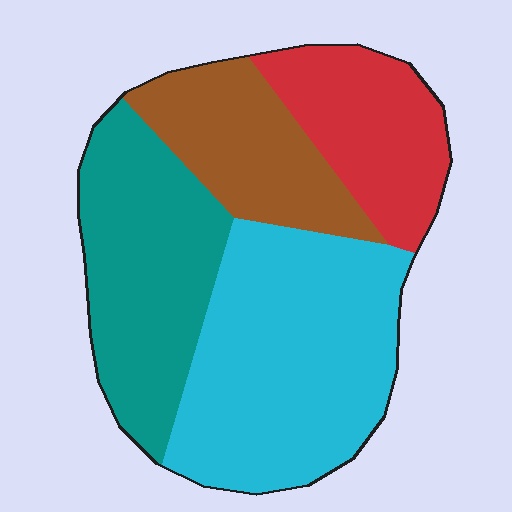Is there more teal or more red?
Teal.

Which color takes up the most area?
Cyan, at roughly 35%.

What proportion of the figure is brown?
Brown covers roughly 20% of the figure.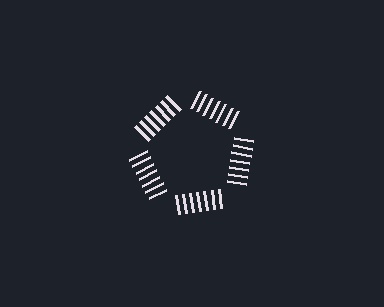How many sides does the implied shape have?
5 sides — the line-ends trace a pentagon.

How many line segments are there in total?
35 — 7 along each of the 5 edges.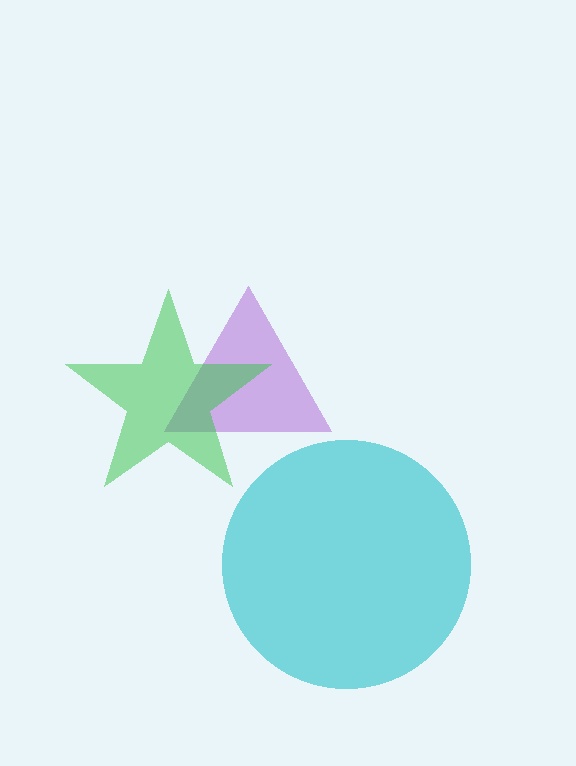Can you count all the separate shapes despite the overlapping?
Yes, there are 3 separate shapes.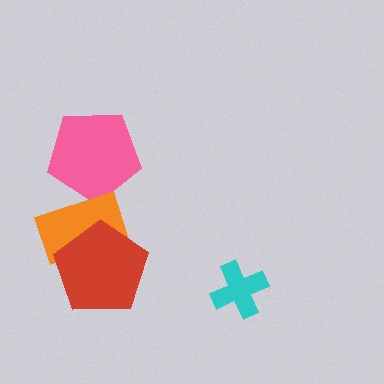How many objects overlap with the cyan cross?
0 objects overlap with the cyan cross.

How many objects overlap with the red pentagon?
1 object overlaps with the red pentagon.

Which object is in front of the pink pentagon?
The orange rectangle is in front of the pink pentagon.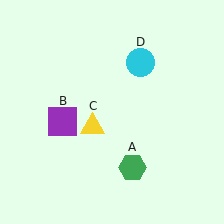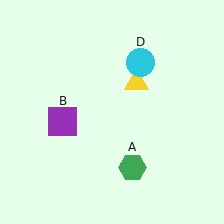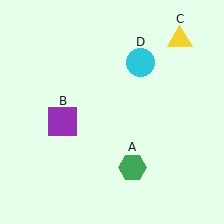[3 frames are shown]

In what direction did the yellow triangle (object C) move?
The yellow triangle (object C) moved up and to the right.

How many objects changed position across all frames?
1 object changed position: yellow triangle (object C).